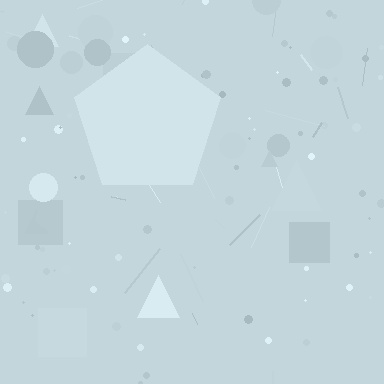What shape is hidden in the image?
A pentagon is hidden in the image.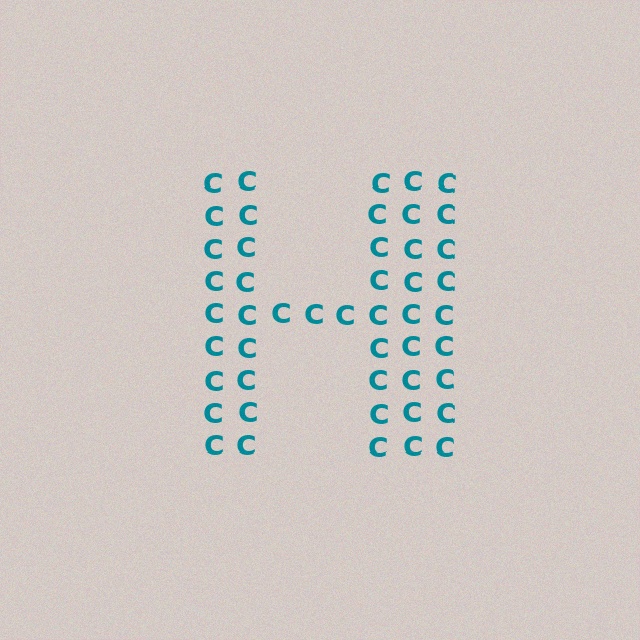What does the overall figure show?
The overall figure shows the letter H.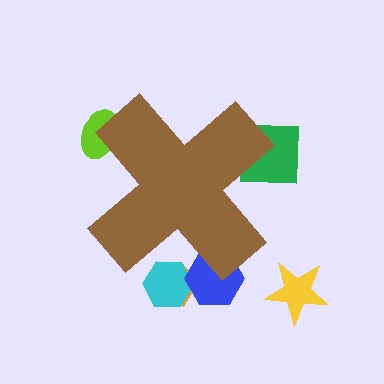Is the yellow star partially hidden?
No, the yellow star is fully visible.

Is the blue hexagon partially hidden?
Yes, the blue hexagon is partially hidden behind the brown cross.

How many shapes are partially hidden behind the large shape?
5 shapes are partially hidden.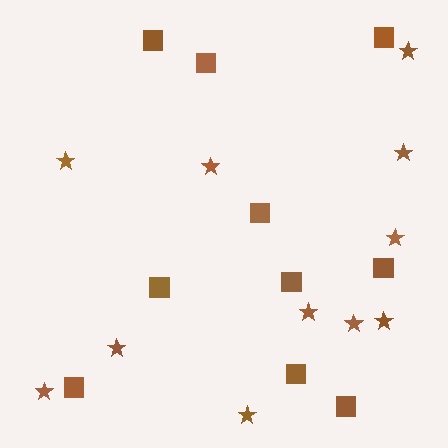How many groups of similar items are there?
There are 2 groups: one group of stars (11) and one group of squares (10).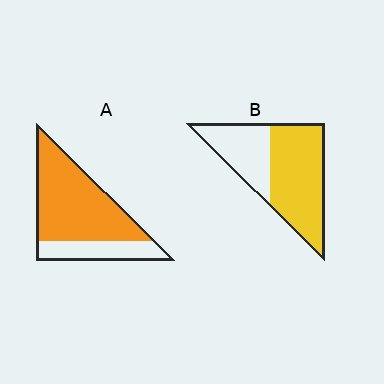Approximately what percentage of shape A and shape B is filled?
A is approximately 75% and B is approximately 65%.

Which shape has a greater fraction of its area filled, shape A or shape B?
Shape A.